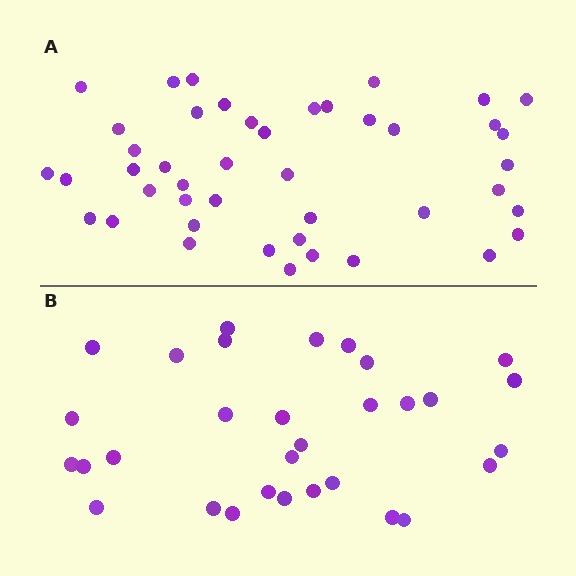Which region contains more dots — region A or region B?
Region A (the top region) has more dots.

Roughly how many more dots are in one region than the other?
Region A has approximately 15 more dots than region B.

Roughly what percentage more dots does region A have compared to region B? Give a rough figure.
About 40% more.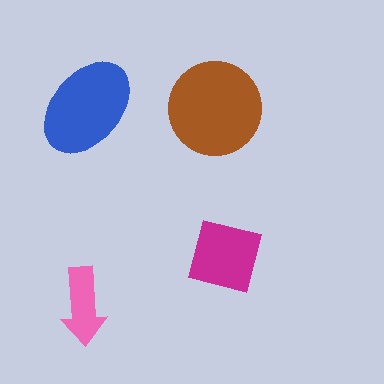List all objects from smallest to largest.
The pink arrow, the magenta square, the blue ellipse, the brown circle.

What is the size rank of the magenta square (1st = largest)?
3rd.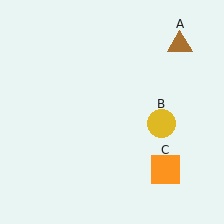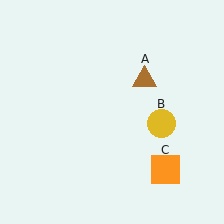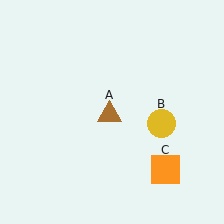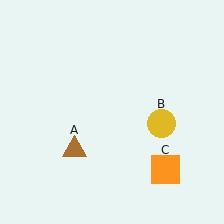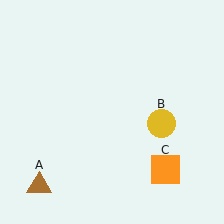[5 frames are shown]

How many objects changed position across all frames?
1 object changed position: brown triangle (object A).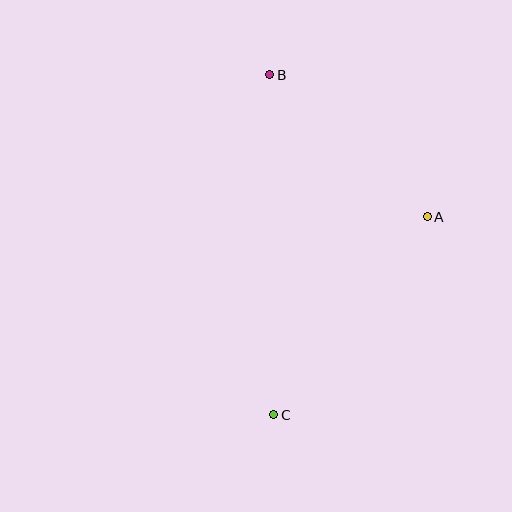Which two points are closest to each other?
Points A and B are closest to each other.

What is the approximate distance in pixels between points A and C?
The distance between A and C is approximately 250 pixels.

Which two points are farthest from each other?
Points B and C are farthest from each other.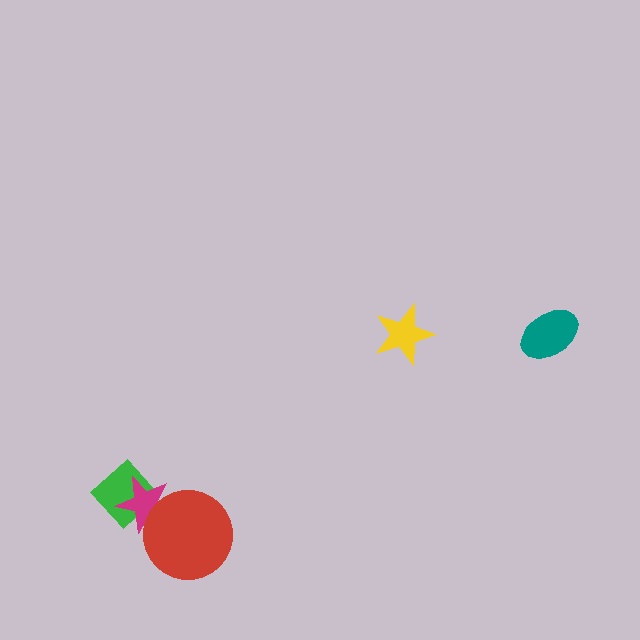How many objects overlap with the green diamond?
1 object overlaps with the green diamond.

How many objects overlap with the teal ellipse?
0 objects overlap with the teal ellipse.